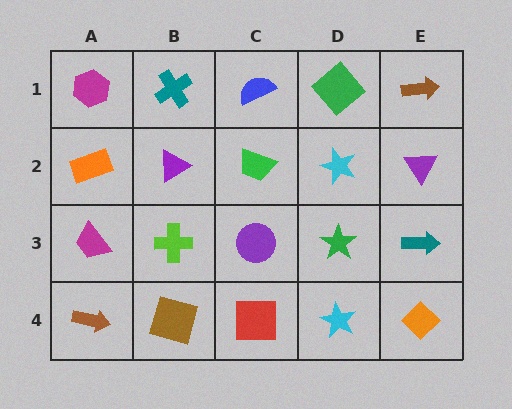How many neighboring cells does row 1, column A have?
2.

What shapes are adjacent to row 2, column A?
A magenta hexagon (row 1, column A), a magenta trapezoid (row 3, column A), a purple triangle (row 2, column B).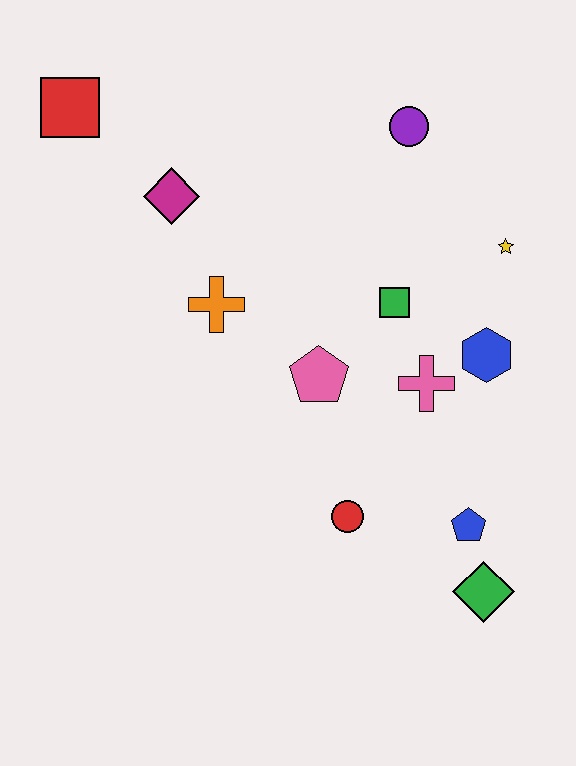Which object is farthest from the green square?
The red square is farthest from the green square.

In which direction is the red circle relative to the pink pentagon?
The red circle is below the pink pentagon.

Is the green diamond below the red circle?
Yes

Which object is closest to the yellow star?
The blue hexagon is closest to the yellow star.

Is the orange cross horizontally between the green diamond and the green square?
No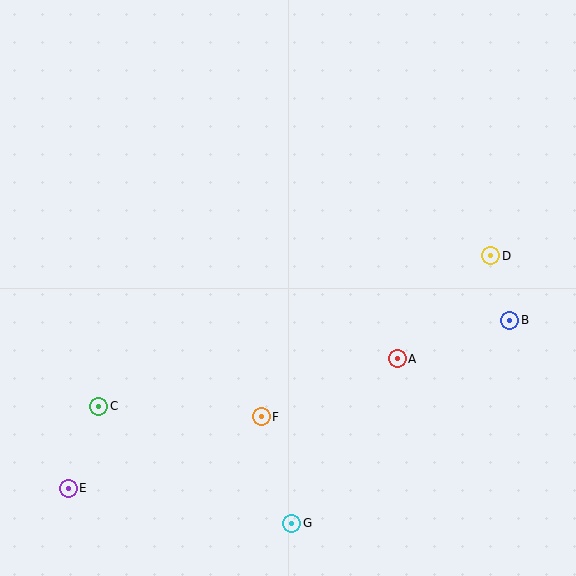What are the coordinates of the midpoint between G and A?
The midpoint between G and A is at (345, 441).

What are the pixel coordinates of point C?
Point C is at (99, 406).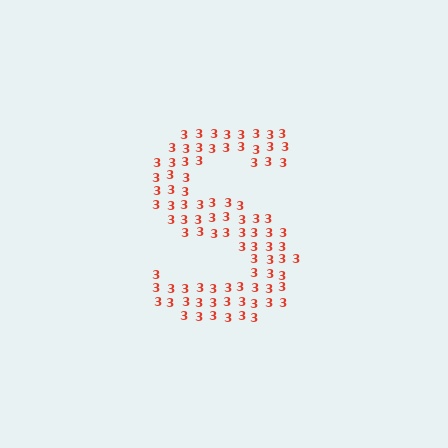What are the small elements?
The small elements are digit 3's.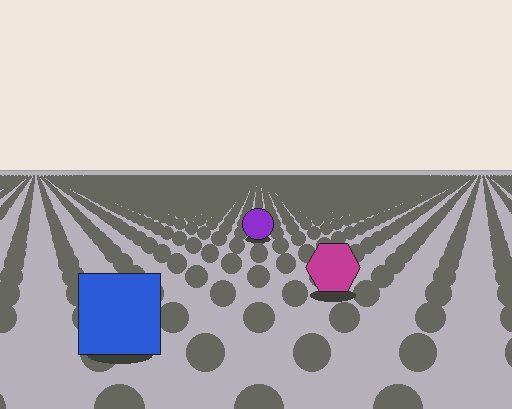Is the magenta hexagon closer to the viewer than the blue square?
No. The blue square is closer — you can tell from the texture gradient: the ground texture is coarser near it.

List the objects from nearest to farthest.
From nearest to farthest: the blue square, the magenta hexagon, the purple circle.